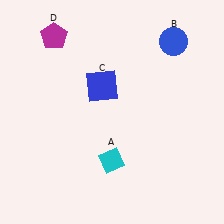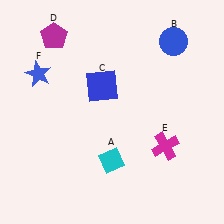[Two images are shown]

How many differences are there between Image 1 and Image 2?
There are 2 differences between the two images.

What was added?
A magenta cross (E), a blue star (F) were added in Image 2.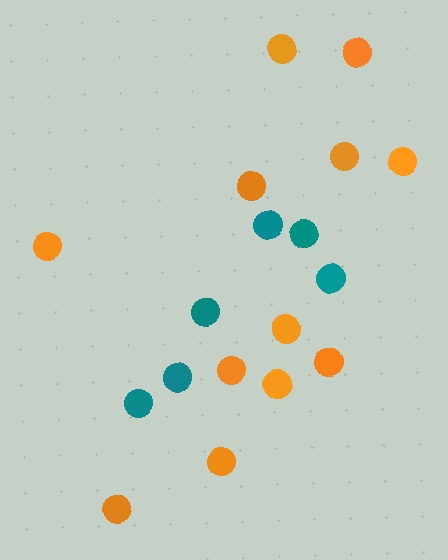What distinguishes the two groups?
There are 2 groups: one group of teal circles (6) and one group of orange circles (12).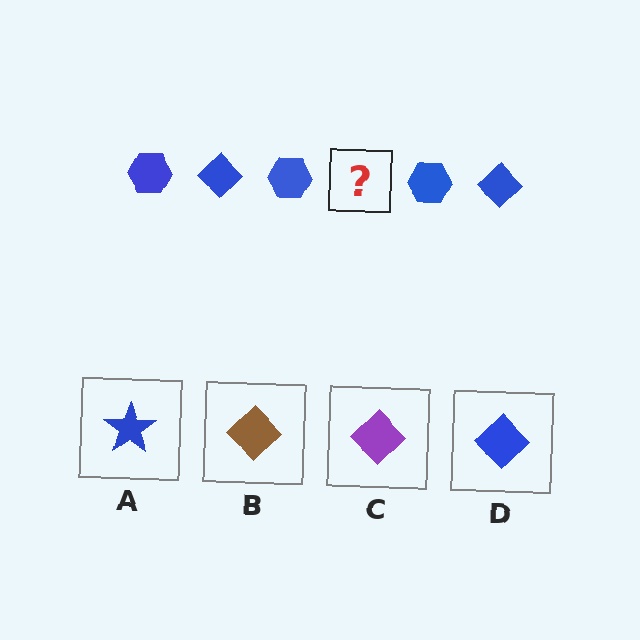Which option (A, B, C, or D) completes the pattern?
D.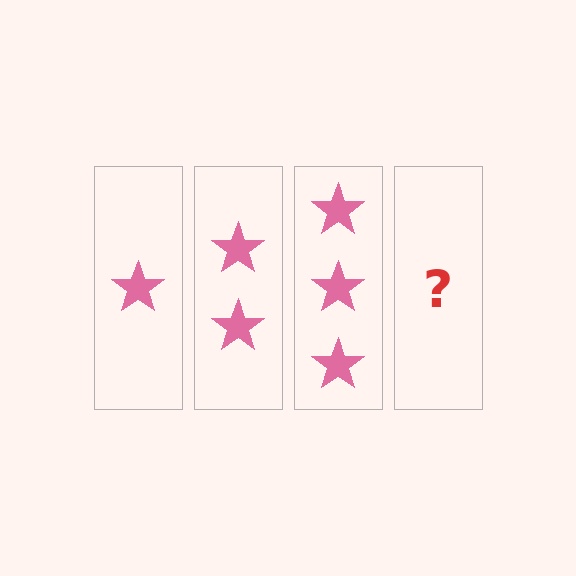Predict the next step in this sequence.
The next step is 4 stars.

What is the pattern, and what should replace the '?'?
The pattern is that each step adds one more star. The '?' should be 4 stars.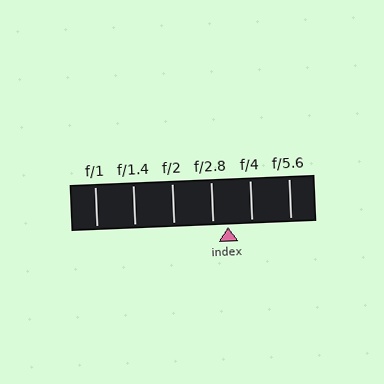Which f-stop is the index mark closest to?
The index mark is closest to f/2.8.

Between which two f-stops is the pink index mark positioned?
The index mark is between f/2.8 and f/4.